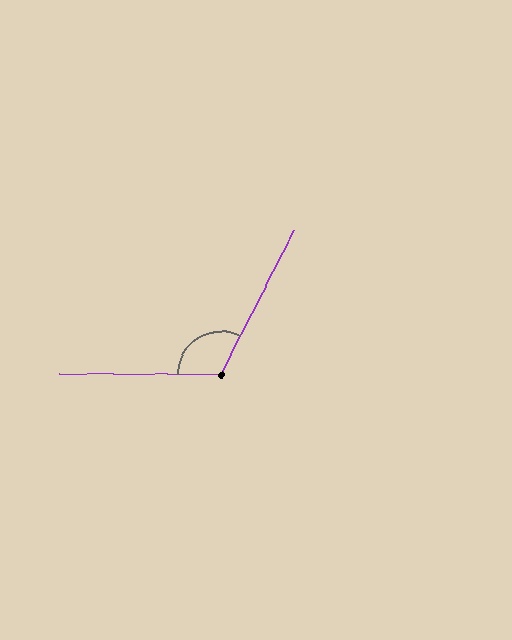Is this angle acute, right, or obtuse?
It is obtuse.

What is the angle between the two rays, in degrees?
Approximately 117 degrees.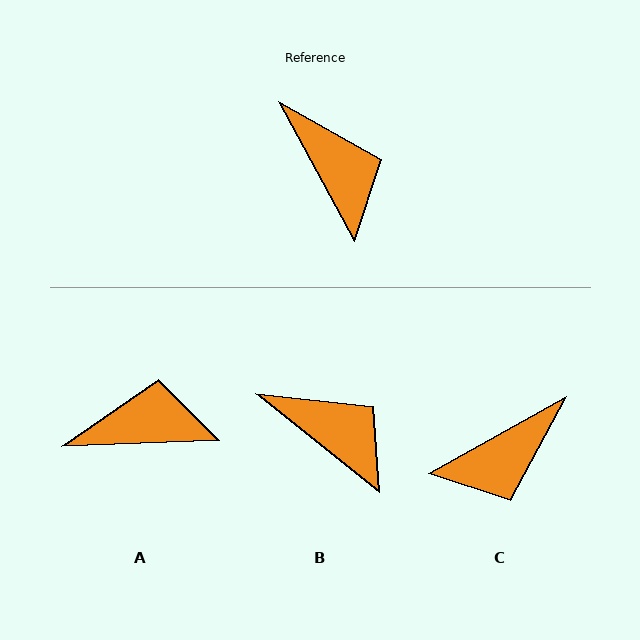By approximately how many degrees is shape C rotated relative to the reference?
Approximately 89 degrees clockwise.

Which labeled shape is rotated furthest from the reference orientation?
C, about 89 degrees away.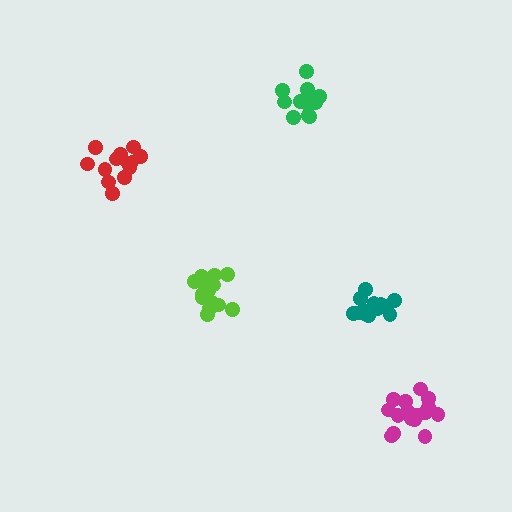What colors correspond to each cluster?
The clusters are colored: magenta, red, teal, lime, green.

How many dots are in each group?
Group 1: 19 dots, Group 2: 14 dots, Group 3: 13 dots, Group 4: 17 dots, Group 5: 13 dots (76 total).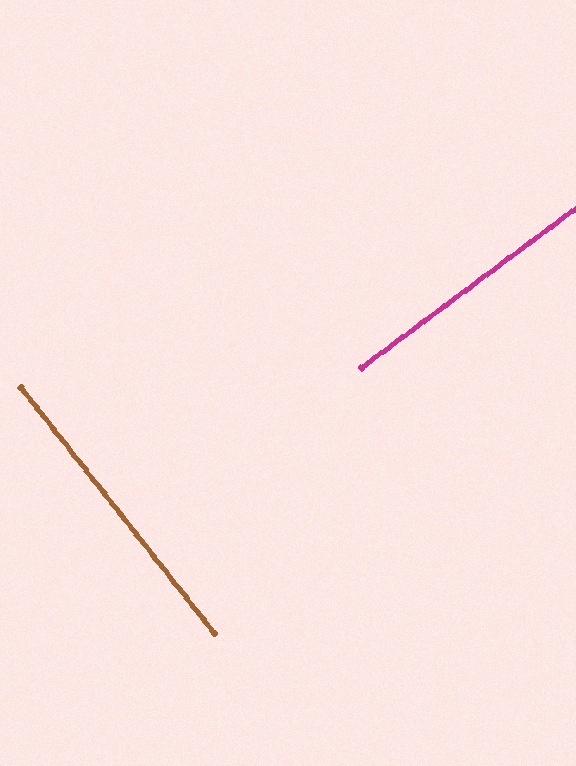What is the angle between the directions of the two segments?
Approximately 88 degrees.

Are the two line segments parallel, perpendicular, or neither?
Perpendicular — they meet at approximately 88°.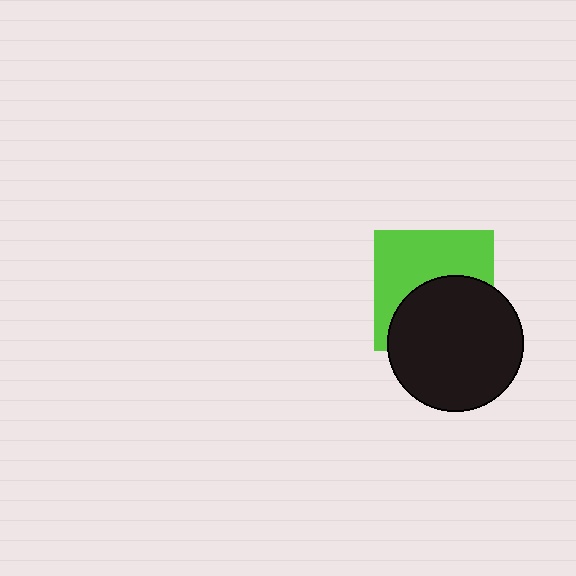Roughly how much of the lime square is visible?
About half of it is visible (roughly 52%).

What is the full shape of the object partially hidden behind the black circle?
The partially hidden object is a lime square.